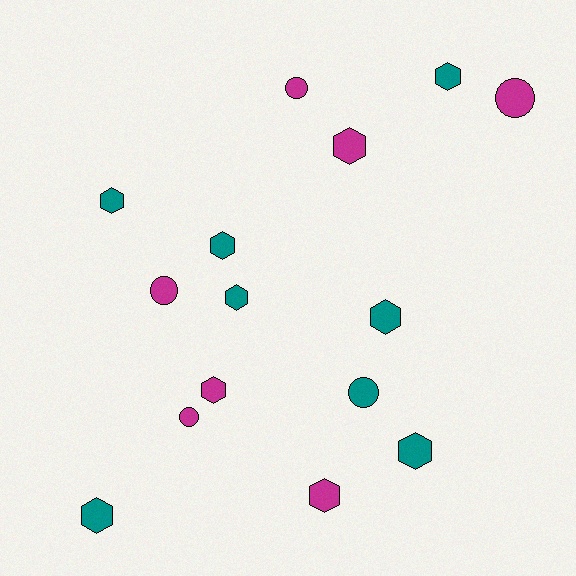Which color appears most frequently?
Teal, with 8 objects.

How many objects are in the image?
There are 15 objects.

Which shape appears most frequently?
Hexagon, with 10 objects.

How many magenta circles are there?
There are 4 magenta circles.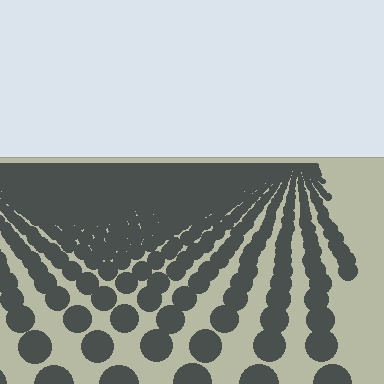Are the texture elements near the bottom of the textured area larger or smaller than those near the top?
Larger. Near the bottom, elements are closer to the viewer and appear at a bigger on-screen size.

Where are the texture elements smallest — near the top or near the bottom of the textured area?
Near the top.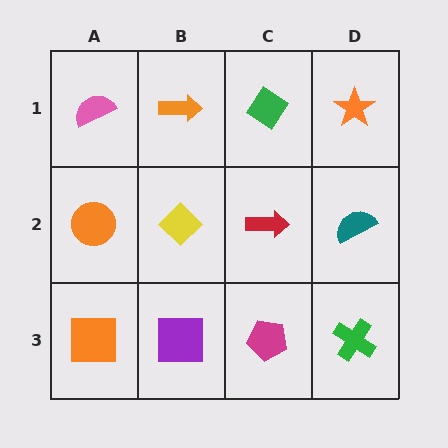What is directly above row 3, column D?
A teal semicircle.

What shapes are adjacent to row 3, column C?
A red arrow (row 2, column C), a purple square (row 3, column B), a green cross (row 3, column D).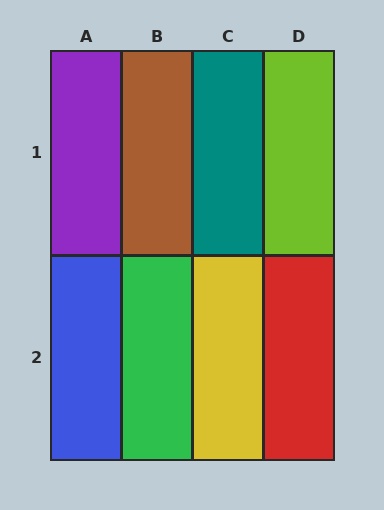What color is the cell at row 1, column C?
Teal.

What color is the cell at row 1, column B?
Brown.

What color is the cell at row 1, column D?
Lime.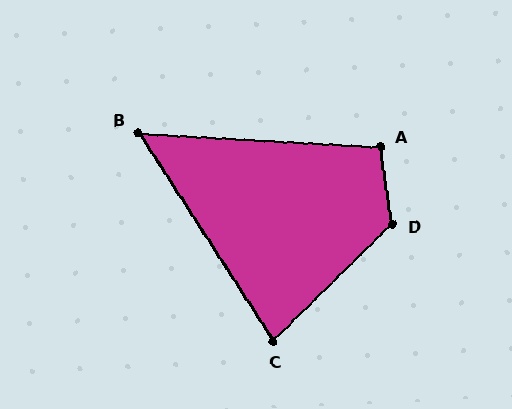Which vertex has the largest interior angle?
D, at approximately 126 degrees.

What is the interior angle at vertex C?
Approximately 79 degrees (acute).